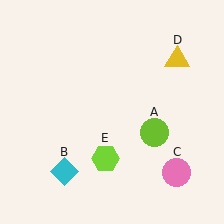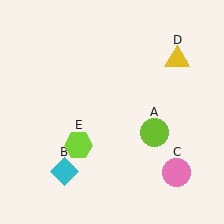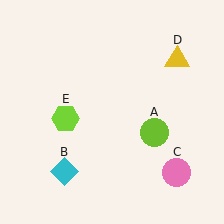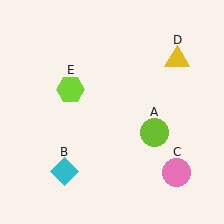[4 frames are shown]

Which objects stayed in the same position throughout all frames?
Lime circle (object A) and cyan diamond (object B) and pink circle (object C) and yellow triangle (object D) remained stationary.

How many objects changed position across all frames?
1 object changed position: lime hexagon (object E).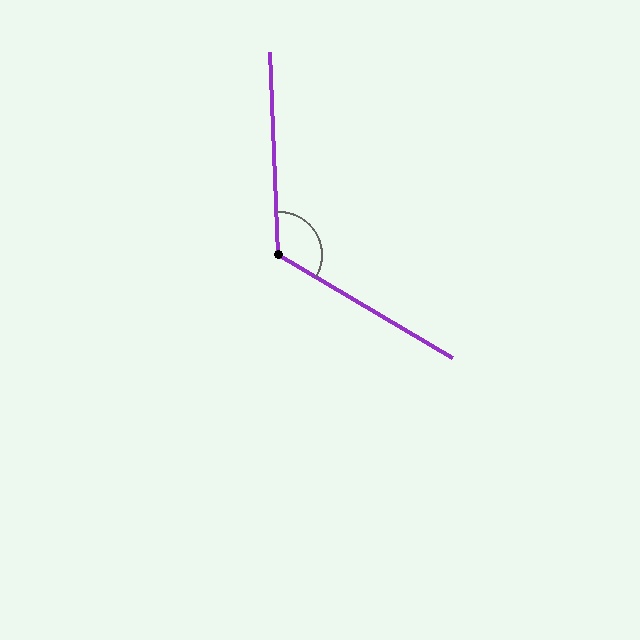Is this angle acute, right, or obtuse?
It is obtuse.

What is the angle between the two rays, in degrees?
Approximately 123 degrees.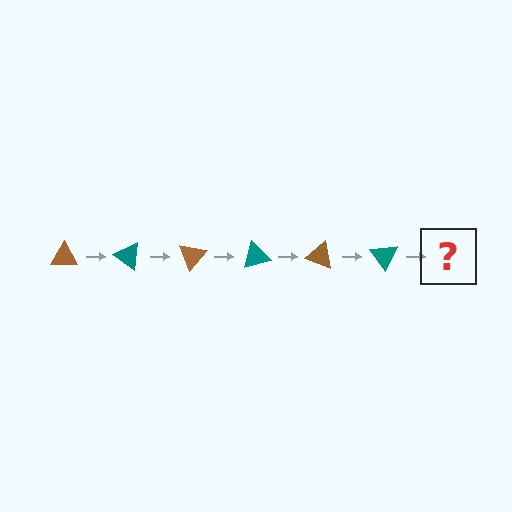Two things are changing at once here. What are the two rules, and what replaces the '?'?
The two rules are that it rotates 35 degrees each step and the color cycles through brown and teal. The '?' should be a brown triangle, rotated 210 degrees from the start.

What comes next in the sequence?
The next element should be a brown triangle, rotated 210 degrees from the start.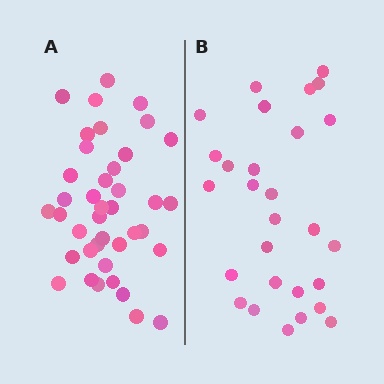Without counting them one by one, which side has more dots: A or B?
Region A (the left region) has more dots.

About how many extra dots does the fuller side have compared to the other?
Region A has roughly 12 or so more dots than region B.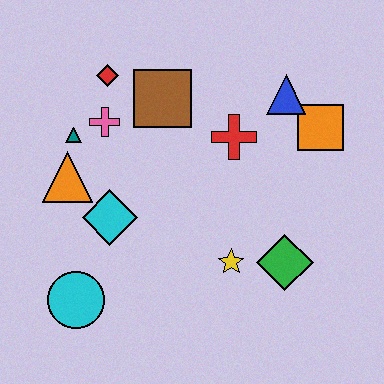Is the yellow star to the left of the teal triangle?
No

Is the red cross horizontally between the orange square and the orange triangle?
Yes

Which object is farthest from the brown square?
The cyan circle is farthest from the brown square.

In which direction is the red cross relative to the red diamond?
The red cross is to the right of the red diamond.